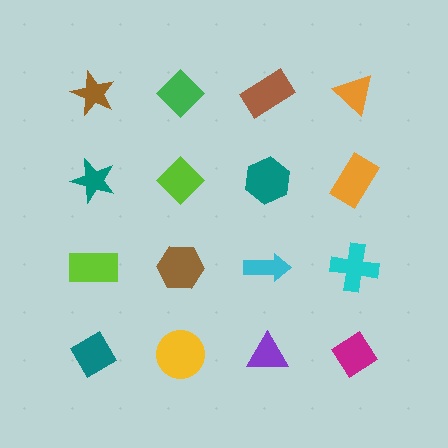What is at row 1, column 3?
A brown rectangle.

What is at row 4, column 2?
A yellow circle.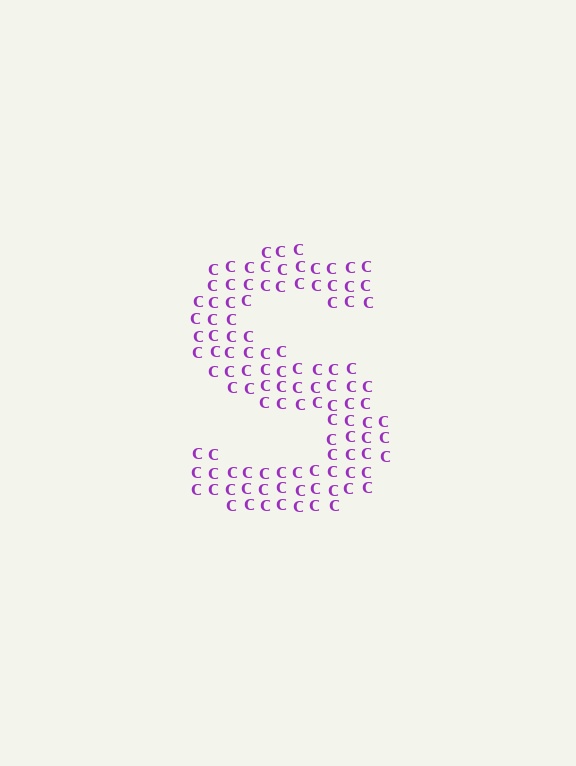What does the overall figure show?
The overall figure shows the letter S.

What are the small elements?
The small elements are letter C's.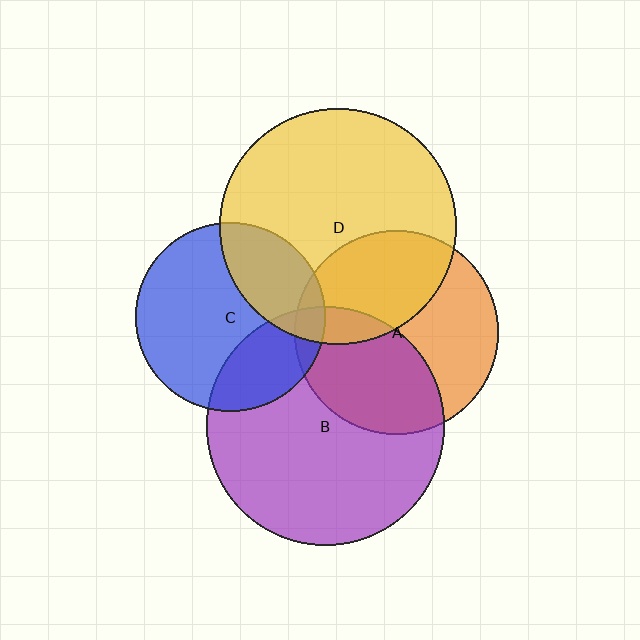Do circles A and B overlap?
Yes.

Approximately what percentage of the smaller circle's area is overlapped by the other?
Approximately 40%.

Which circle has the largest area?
Circle B (purple).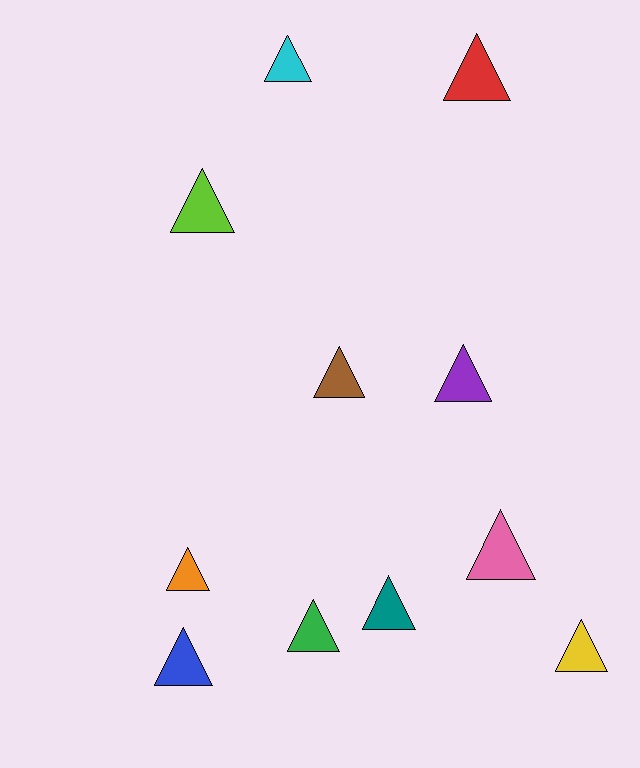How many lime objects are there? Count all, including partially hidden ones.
There is 1 lime object.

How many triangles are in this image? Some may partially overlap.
There are 11 triangles.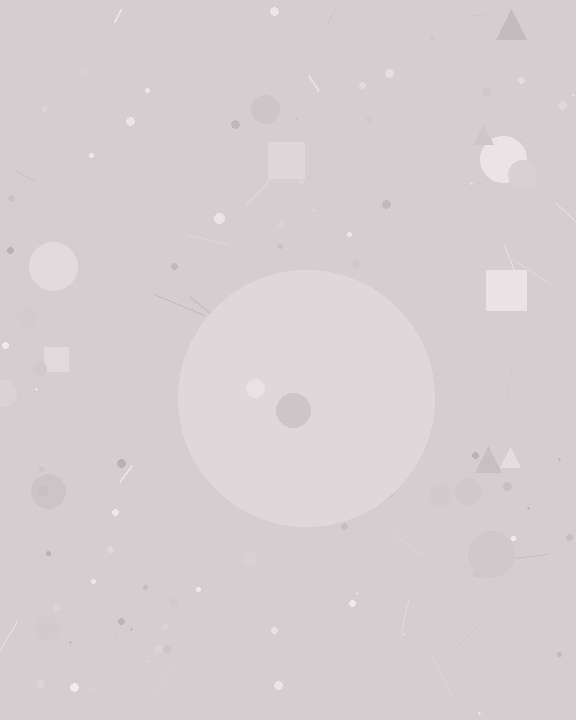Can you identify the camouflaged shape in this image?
The camouflaged shape is a circle.